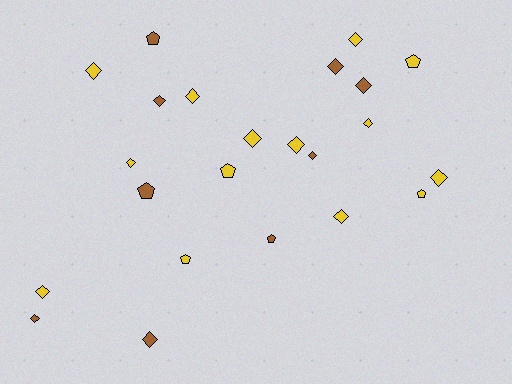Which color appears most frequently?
Yellow, with 14 objects.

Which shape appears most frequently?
Diamond, with 16 objects.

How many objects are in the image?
There are 23 objects.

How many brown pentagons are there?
There are 3 brown pentagons.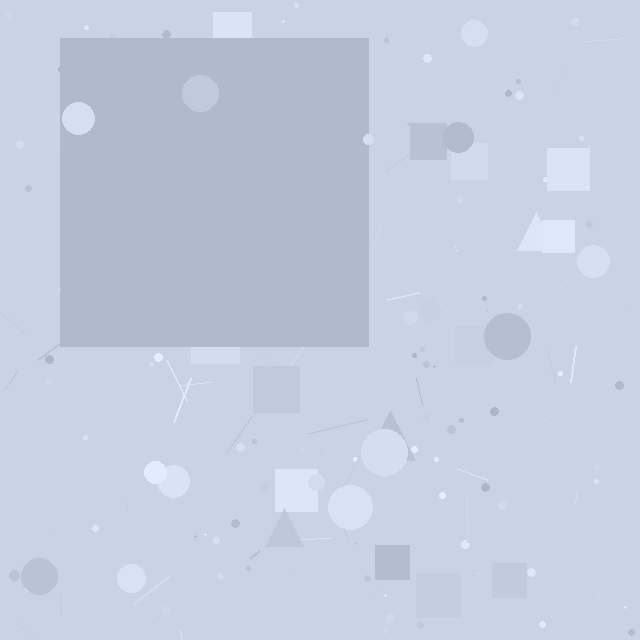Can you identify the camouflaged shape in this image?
The camouflaged shape is a square.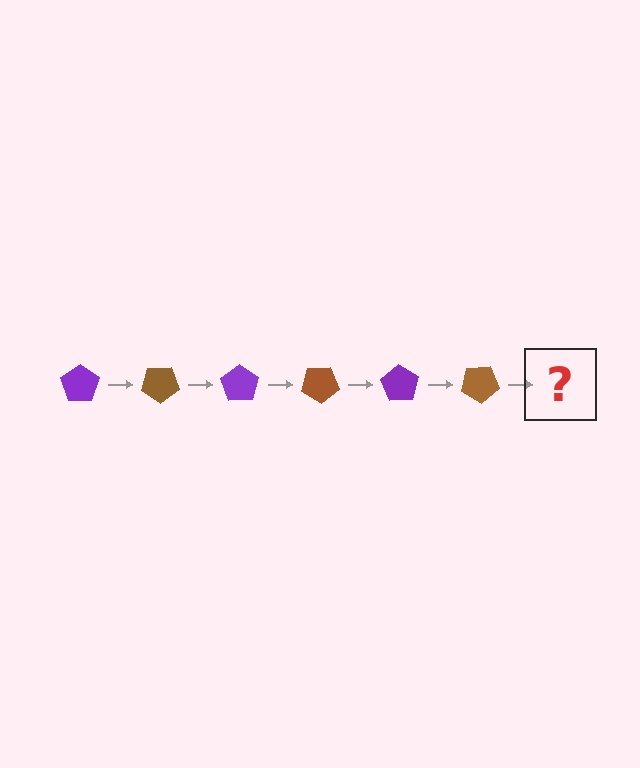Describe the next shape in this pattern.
It should be a purple pentagon, rotated 210 degrees from the start.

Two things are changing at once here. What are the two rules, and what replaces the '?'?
The two rules are that it rotates 35 degrees each step and the color cycles through purple and brown. The '?' should be a purple pentagon, rotated 210 degrees from the start.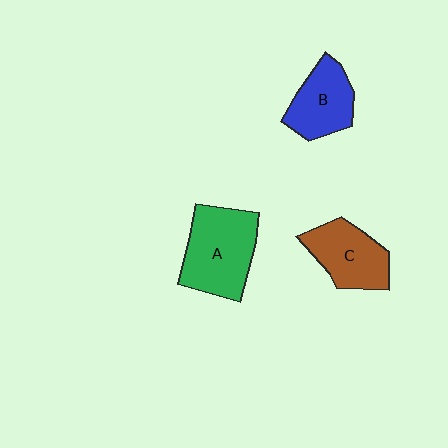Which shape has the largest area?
Shape A (green).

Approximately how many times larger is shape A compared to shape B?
Approximately 1.5 times.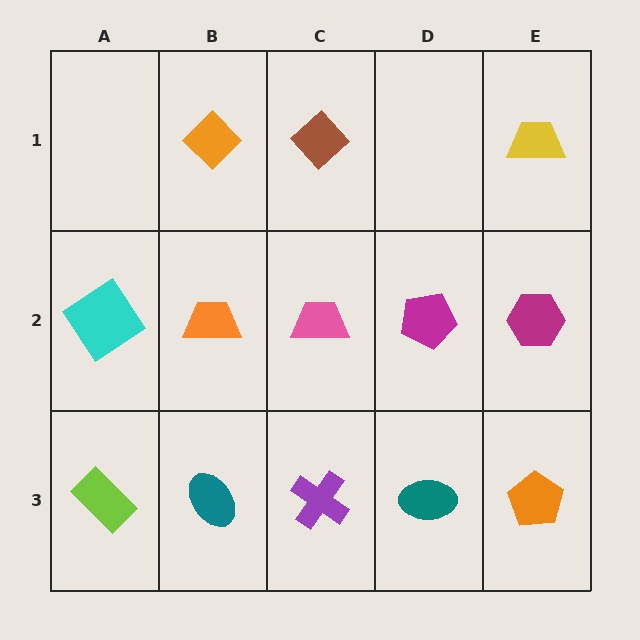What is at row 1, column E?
A yellow trapezoid.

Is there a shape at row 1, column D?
No, that cell is empty.